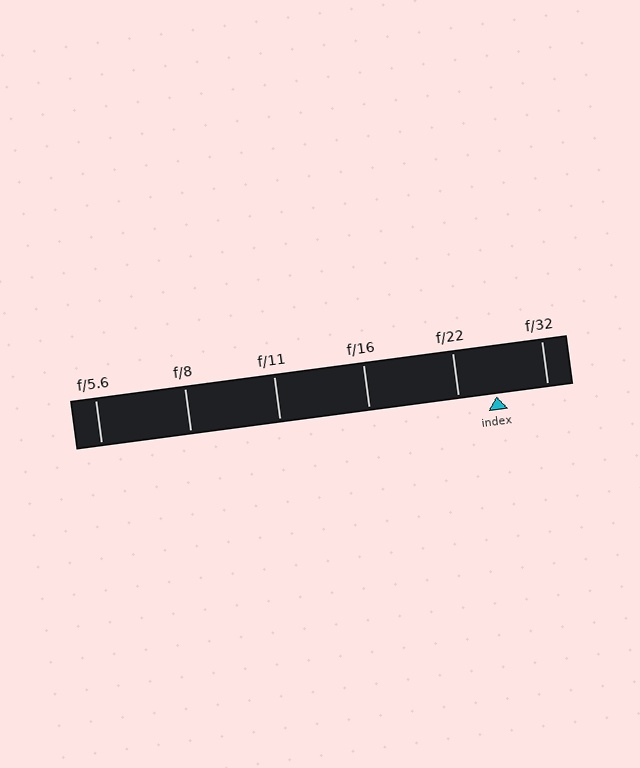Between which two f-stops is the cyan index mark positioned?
The index mark is between f/22 and f/32.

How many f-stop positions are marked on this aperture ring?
There are 6 f-stop positions marked.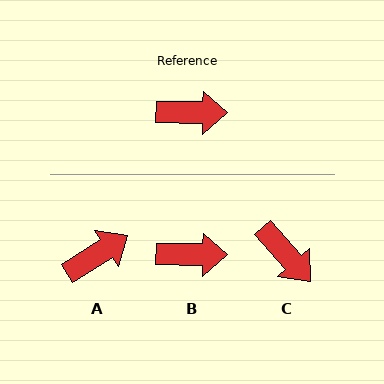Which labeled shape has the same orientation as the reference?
B.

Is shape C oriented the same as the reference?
No, it is off by about 48 degrees.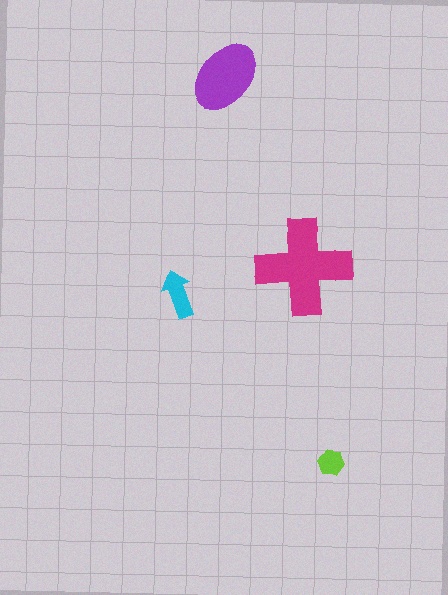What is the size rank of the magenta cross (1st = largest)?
1st.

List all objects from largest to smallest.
The magenta cross, the purple ellipse, the cyan arrow, the lime hexagon.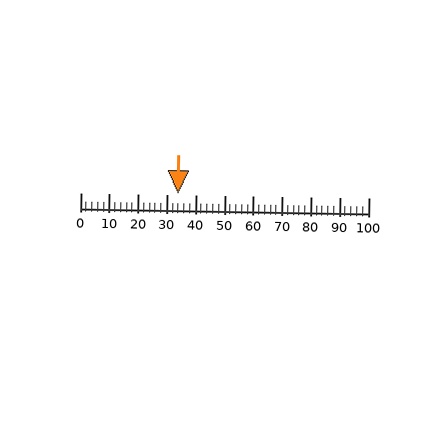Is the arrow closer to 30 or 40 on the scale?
The arrow is closer to 30.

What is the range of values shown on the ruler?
The ruler shows values from 0 to 100.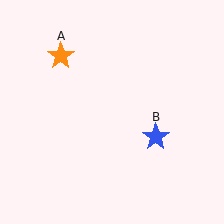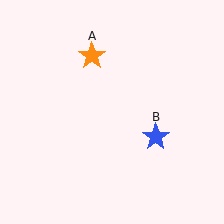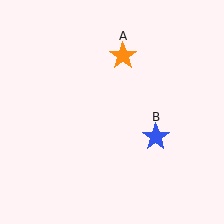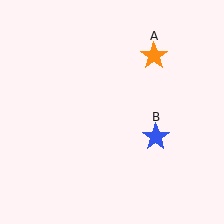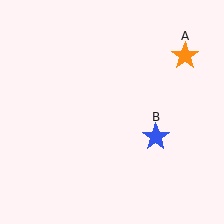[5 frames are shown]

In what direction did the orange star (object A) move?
The orange star (object A) moved right.